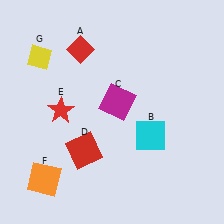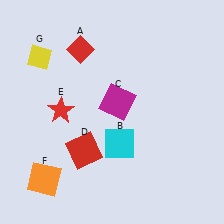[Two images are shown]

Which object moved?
The cyan square (B) moved left.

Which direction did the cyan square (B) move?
The cyan square (B) moved left.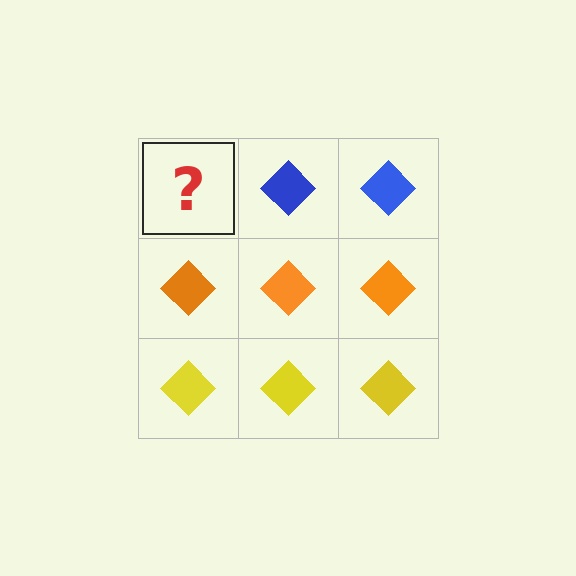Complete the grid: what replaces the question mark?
The question mark should be replaced with a blue diamond.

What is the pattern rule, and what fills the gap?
The rule is that each row has a consistent color. The gap should be filled with a blue diamond.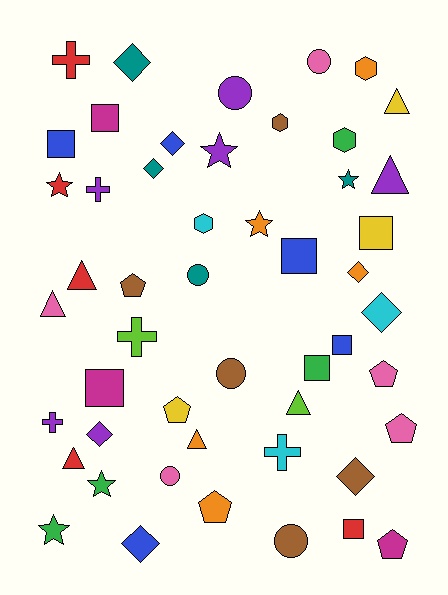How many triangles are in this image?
There are 7 triangles.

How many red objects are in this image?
There are 5 red objects.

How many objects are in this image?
There are 50 objects.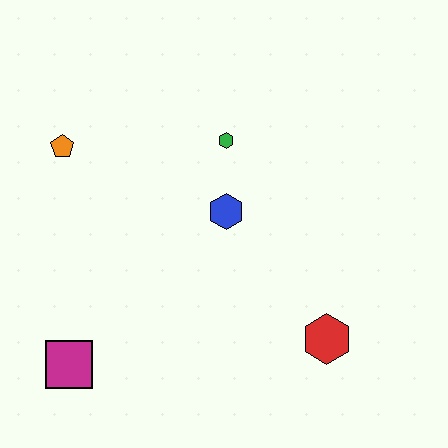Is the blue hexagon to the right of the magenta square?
Yes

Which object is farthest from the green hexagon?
The magenta square is farthest from the green hexagon.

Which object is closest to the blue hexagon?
The green hexagon is closest to the blue hexagon.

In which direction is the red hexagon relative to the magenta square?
The red hexagon is to the right of the magenta square.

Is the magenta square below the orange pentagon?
Yes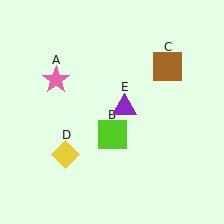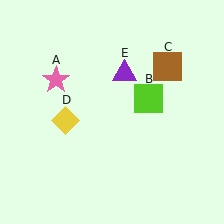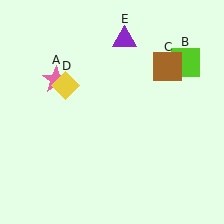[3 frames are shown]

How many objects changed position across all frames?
3 objects changed position: lime square (object B), yellow diamond (object D), purple triangle (object E).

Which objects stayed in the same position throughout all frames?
Pink star (object A) and brown square (object C) remained stationary.